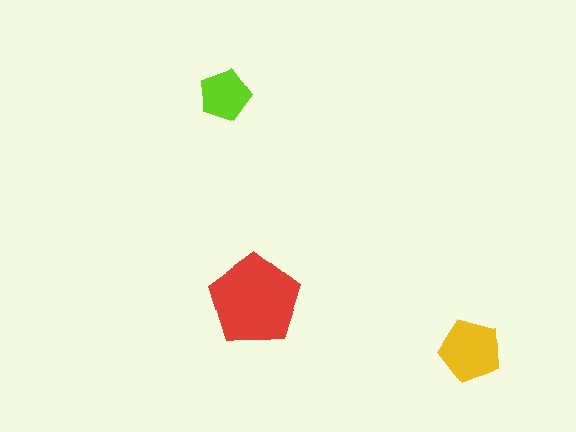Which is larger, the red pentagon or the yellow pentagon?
The red one.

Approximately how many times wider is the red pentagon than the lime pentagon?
About 2 times wider.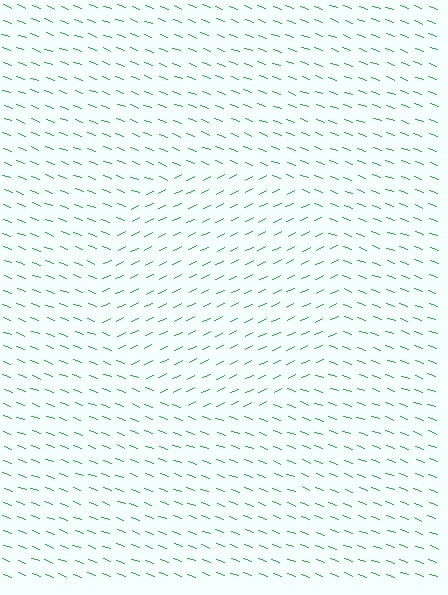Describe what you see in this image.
The image is filled with small green line segments. A circle region in the image has lines oriented differently from the surrounding lines, creating a visible texture boundary.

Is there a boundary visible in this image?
Yes, there is a texture boundary formed by a change in line orientation.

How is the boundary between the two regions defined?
The boundary is defined purely by a change in line orientation (approximately 45 degrees difference). All lines are the same color and thickness.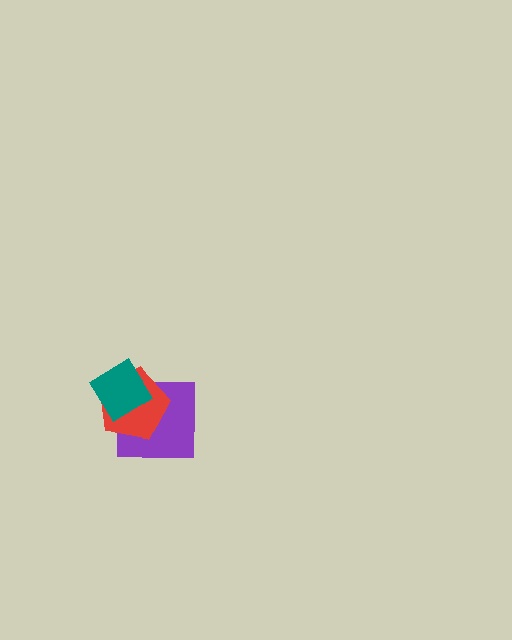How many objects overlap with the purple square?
2 objects overlap with the purple square.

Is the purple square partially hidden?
Yes, it is partially covered by another shape.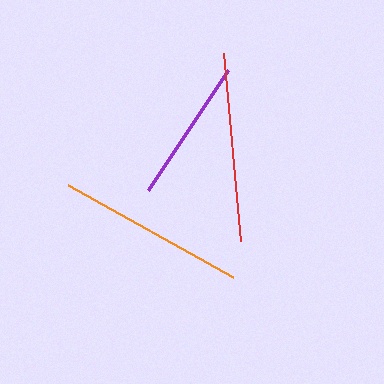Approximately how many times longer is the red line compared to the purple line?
The red line is approximately 1.3 times the length of the purple line.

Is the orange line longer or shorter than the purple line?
The orange line is longer than the purple line.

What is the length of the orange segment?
The orange segment is approximately 189 pixels long.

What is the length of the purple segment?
The purple segment is approximately 144 pixels long.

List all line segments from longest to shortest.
From longest to shortest: orange, red, purple.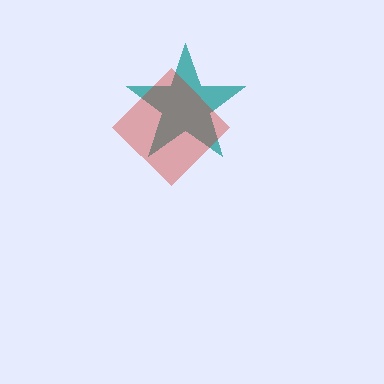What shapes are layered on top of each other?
The layered shapes are: a teal star, a red diamond.